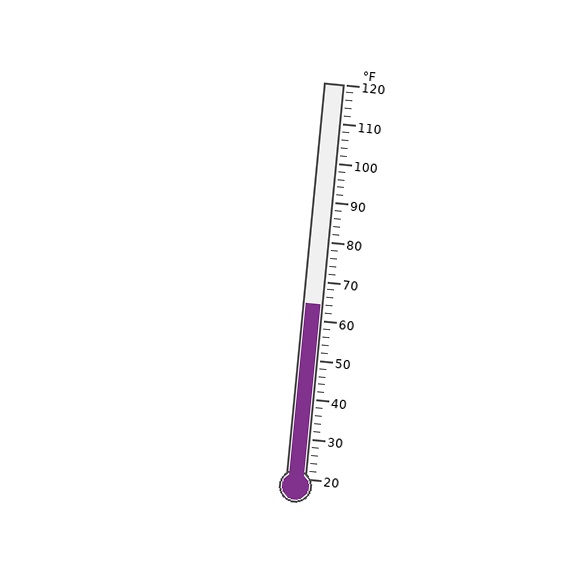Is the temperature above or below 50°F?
The temperature is above 50°F.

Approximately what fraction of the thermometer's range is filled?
The thermometer is filled to approximately 45% of its range.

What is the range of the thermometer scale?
The thermometer scale ranges from 20°F to 120°F.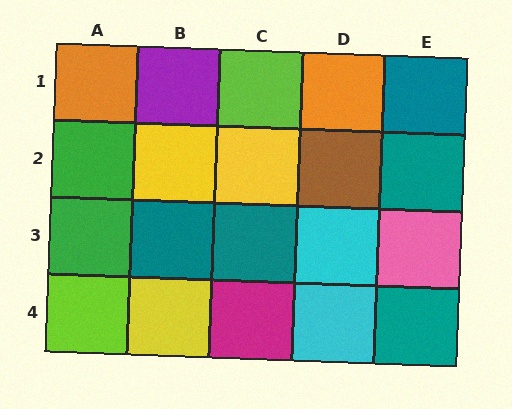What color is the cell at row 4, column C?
Magenta.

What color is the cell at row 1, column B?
Purple.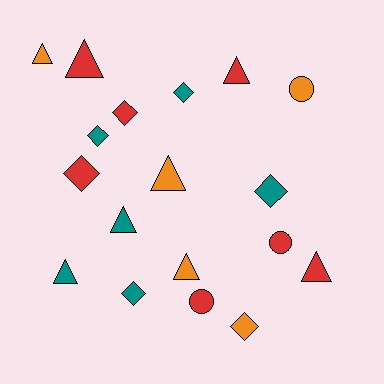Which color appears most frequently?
Red, with 7 objects.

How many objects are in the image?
There are 18 objects.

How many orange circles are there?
There is 1 orange circle.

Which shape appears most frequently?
Triangle, with 8 objects.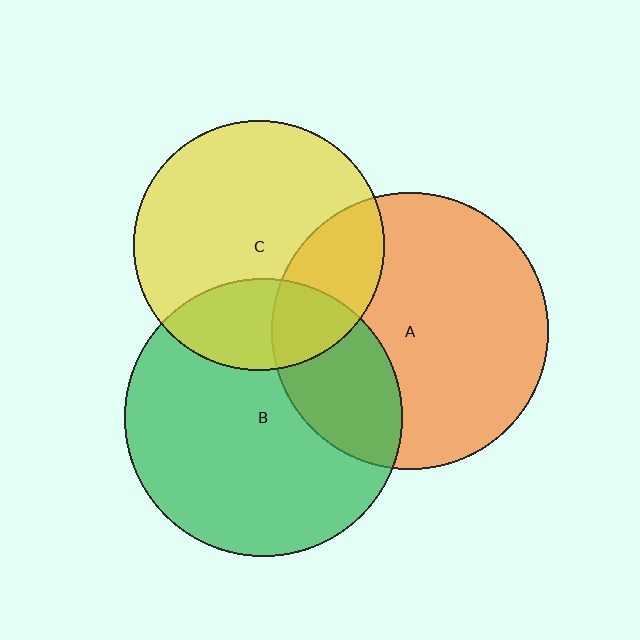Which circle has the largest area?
Circle B (green).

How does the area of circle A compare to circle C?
Approximately 1.2 times.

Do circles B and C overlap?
Yes.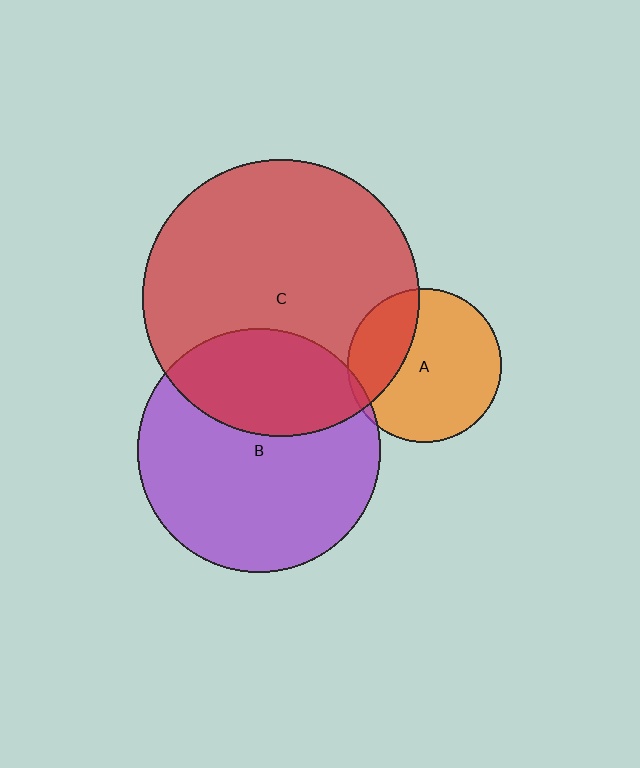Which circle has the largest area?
Circle C (red).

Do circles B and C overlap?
Yes.